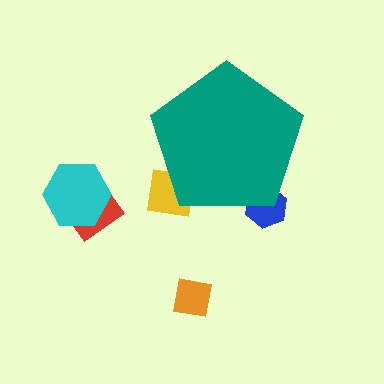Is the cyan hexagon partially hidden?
No, the cyan hexagon is fully visible.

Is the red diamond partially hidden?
No, the red diamond is fully visible.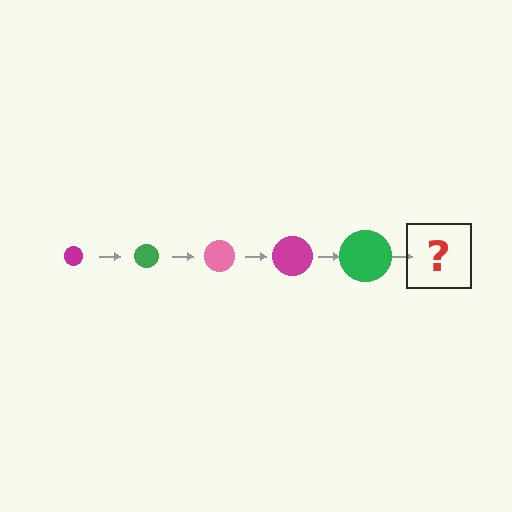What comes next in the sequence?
The next element should be a pink circle, larger than the previous one.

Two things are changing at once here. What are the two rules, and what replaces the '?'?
The two rules are that the circle grows larger each step and the color cycles through magenta, green, and pink. The '?' should be a pink circle, larger than the previous one.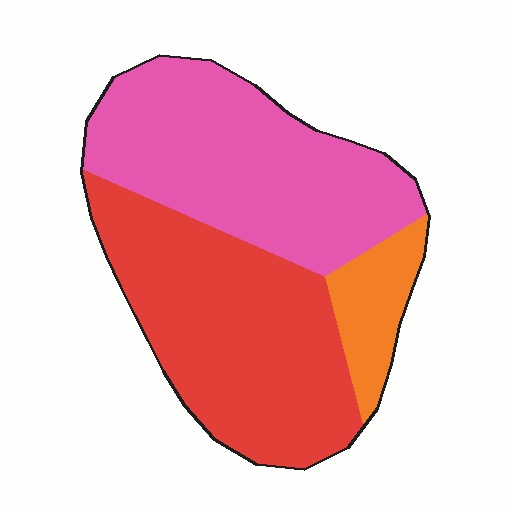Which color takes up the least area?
Orange, at roughly 10%.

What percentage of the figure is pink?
Pink takes up between a third and a half of the figure.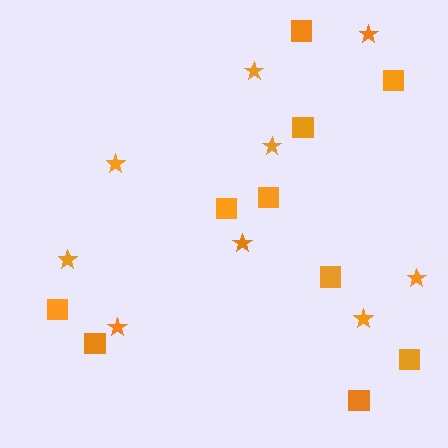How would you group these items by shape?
There are 2 groups: one group of stars (9) and one group of squares (10).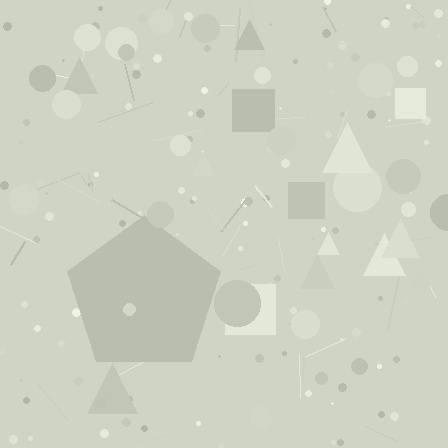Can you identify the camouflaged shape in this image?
The camouflaged shape is a pentagon.